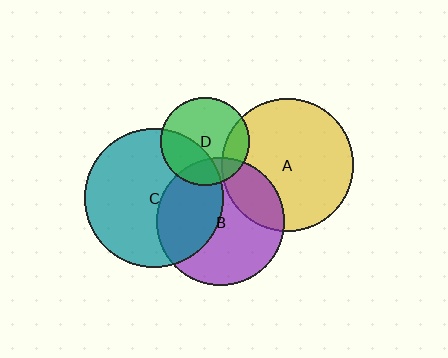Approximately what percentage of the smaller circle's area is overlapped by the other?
Approximately 20%.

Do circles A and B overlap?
Yes.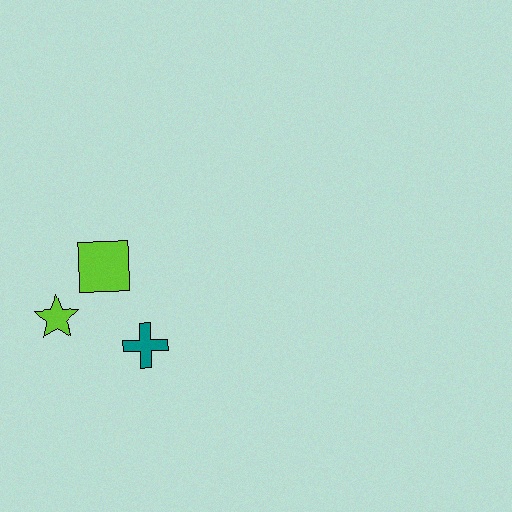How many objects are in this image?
There are 3 objects.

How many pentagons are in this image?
There are no pentagons.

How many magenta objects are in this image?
There are no magenta objects.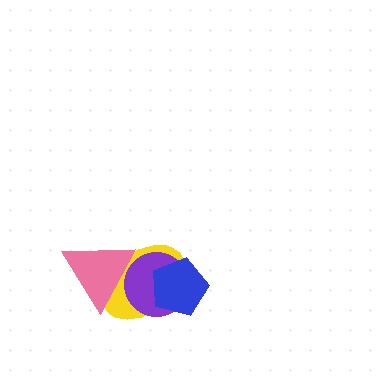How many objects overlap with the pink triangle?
2 objects overlap with the pink triangle.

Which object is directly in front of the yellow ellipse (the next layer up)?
The pink triangle is directly in front of the yellow ellipse.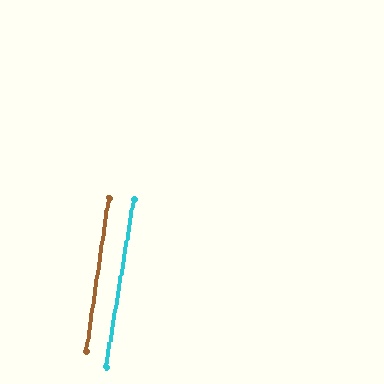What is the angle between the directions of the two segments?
Approximately 1 degree.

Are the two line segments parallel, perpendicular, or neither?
Parallel — their directions differ by only 1.3°.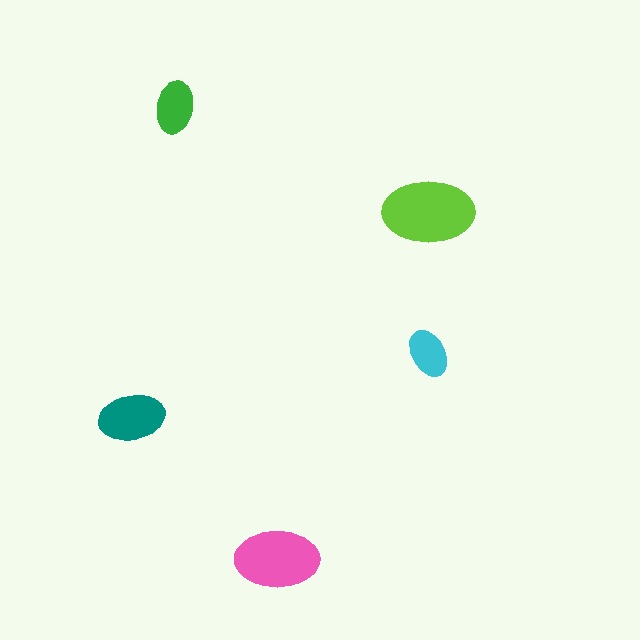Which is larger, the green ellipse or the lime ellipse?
The lime one.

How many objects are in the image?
There are 5 objects in the image.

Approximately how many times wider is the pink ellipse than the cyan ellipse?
About 1.5 times wider.